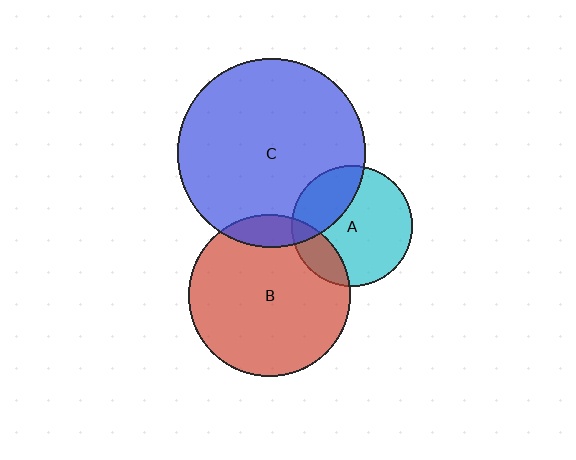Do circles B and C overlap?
Yes.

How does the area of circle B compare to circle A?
Approximately 1.8 times.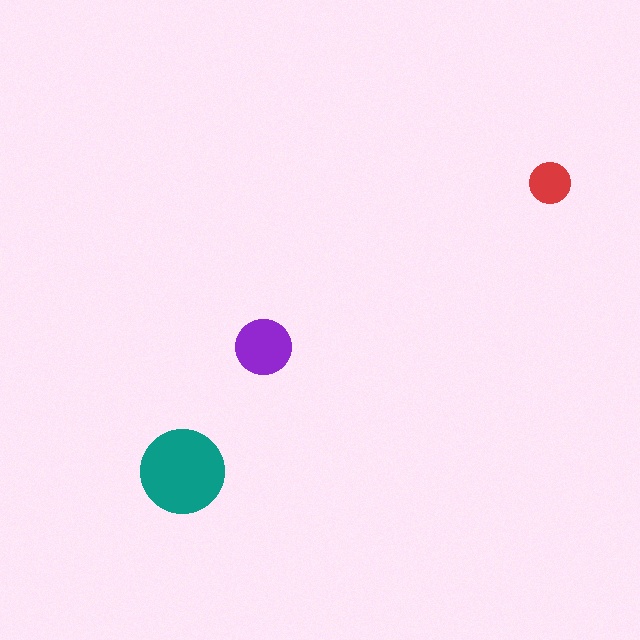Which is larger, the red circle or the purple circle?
The purple one.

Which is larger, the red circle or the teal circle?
The teal one.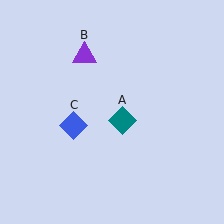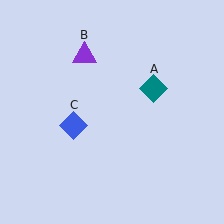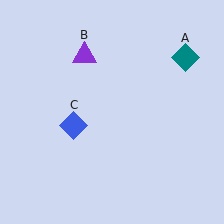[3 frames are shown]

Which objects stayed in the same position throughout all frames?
Purple triangle (object B) and blue diamond (object C) remained stationary.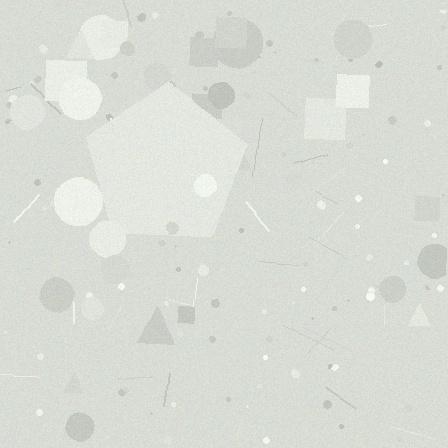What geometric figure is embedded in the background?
A pentagon is embedded in the background.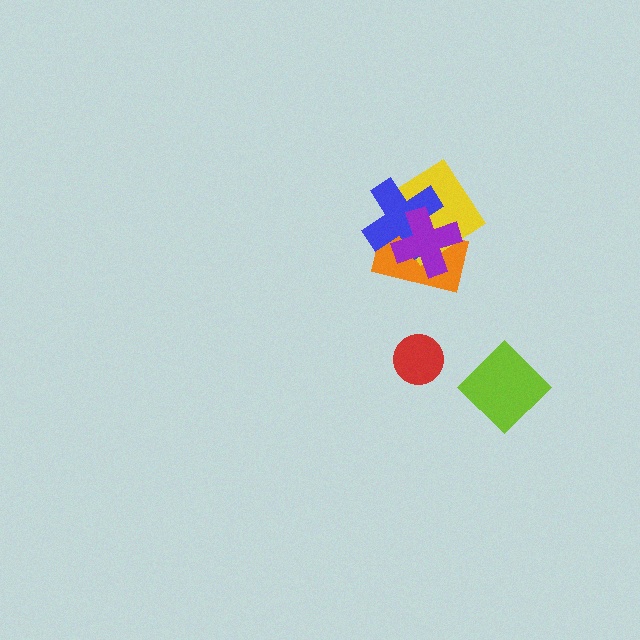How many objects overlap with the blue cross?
3 objects overlap with the blue cross.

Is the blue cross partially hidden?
Yes, it is partially covered by another shape.